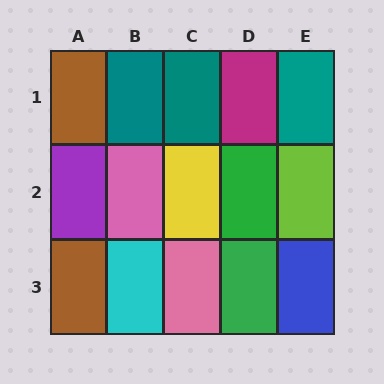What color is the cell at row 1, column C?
Teal.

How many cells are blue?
1 cell is blue.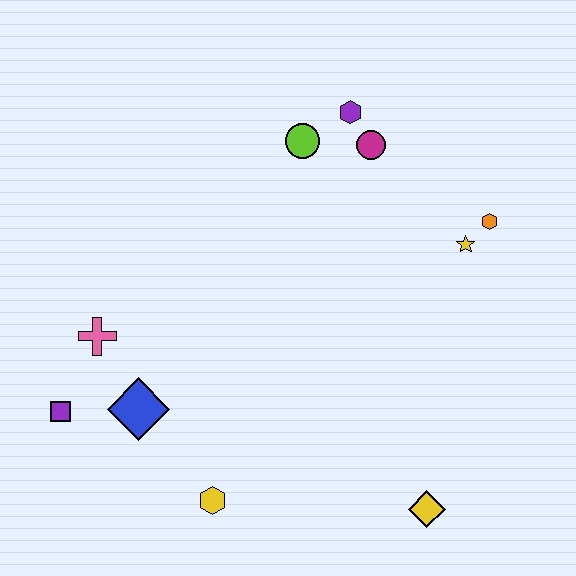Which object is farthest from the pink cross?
The orange hexagon is farthest from the pink cross.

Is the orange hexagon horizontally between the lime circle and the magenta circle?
No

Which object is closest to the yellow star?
The orange hexagon is closest to the yellow star.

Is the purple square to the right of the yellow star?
No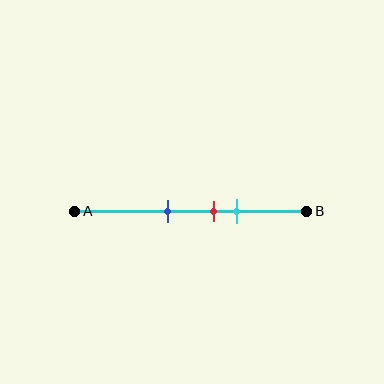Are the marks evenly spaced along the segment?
Yes, the marks are approximately evenly spaced.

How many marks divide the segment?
There are 3 marks dividing the segment.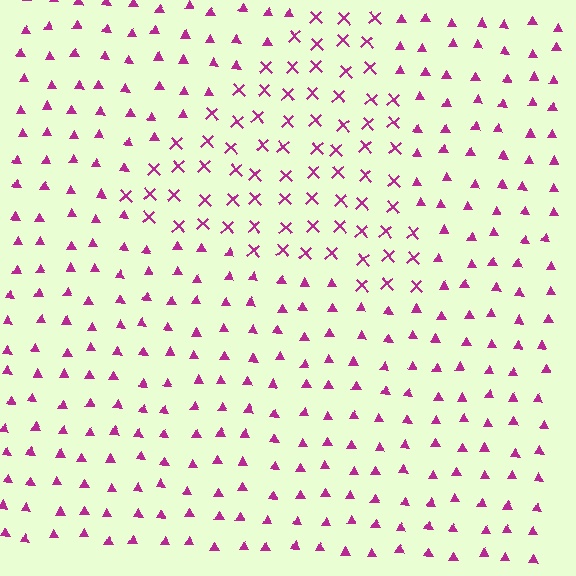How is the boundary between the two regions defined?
The boundary is defined by a change in element shape: X marks inside vs. triangles outside. All elements share the same color and spacing.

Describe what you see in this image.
The image is filled with small magenta elements arranged in a uniform grid. A triangle-shaped region contains X marks, while the surrounding area contains triangles. The boundary is defined purely by the change in element shape.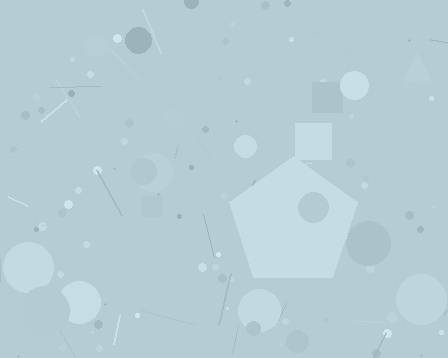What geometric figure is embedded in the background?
A pentagon is embedded in the background.